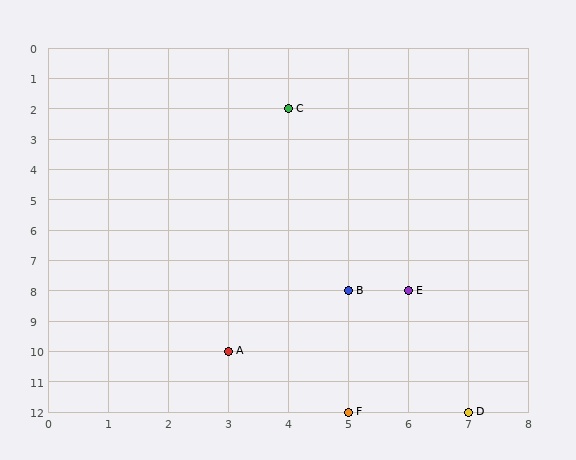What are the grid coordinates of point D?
Point D is at grid coordinates (7, 12).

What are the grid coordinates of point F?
Point F is at grid coordinates (5, 12).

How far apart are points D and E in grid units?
Points D and E are 1 column and 4 rows apart (about 4.1 grid units diagonally).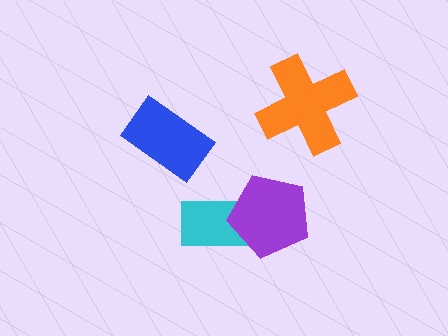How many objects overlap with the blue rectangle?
0 objects overlap with the blue rectangle.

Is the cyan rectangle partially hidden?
Yes, it is partially covered by another shape.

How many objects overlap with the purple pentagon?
1 object overlaps with the purple pentagon.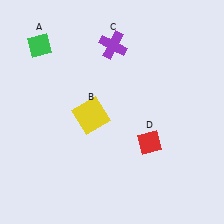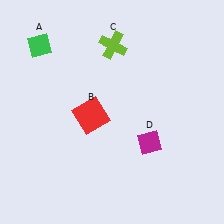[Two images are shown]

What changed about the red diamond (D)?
In Image 1, D is red. In Image 2, it changed to magenta.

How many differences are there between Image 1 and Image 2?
There are 3 differences between the two images.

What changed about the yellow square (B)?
In Image 1, B is yellow. In Image 2, it changed to red.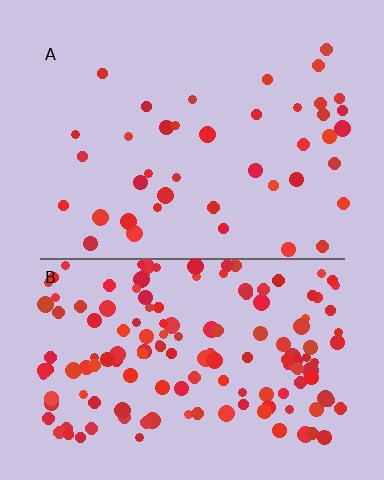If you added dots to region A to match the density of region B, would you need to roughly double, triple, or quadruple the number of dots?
Approximately quadruple.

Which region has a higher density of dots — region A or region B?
B (the bottom).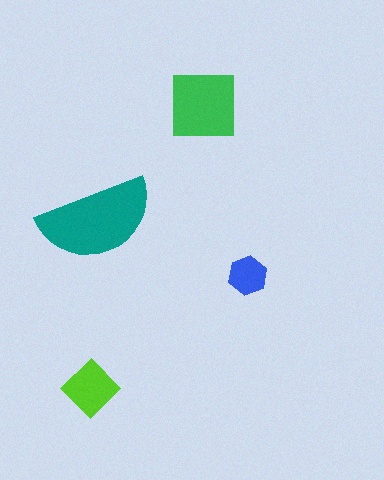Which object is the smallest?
The blue hexagon.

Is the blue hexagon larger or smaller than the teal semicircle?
Smaller.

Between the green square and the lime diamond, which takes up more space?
The green square.